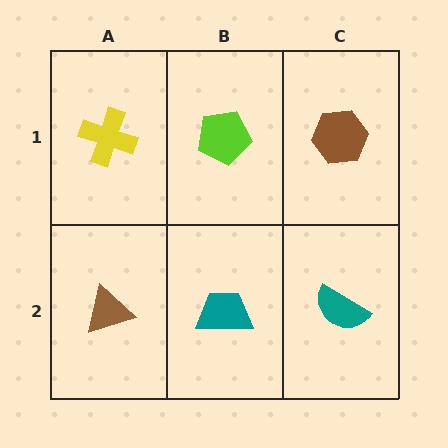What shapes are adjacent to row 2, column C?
A brown hexagon (row 1, column C), a teal trapezoid (row 2, column B).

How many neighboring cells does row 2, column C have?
2.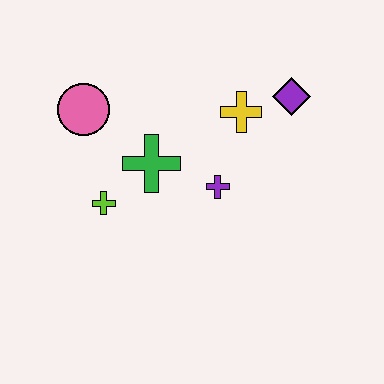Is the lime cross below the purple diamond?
Yes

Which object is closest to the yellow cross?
The purple diamond is closest to the yellow cross.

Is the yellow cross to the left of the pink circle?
No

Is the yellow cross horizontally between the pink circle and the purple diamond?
Yes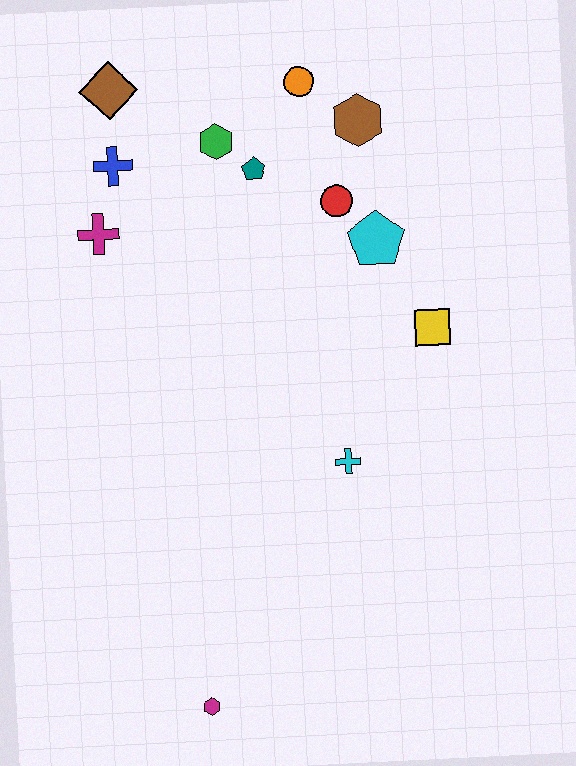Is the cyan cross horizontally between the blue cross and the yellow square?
Yes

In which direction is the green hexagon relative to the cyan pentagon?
The green hexagon is to the left of the cyan pentagon.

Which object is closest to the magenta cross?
The blue cross is closest to the magenta cross.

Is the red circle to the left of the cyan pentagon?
Yes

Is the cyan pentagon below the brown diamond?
Yes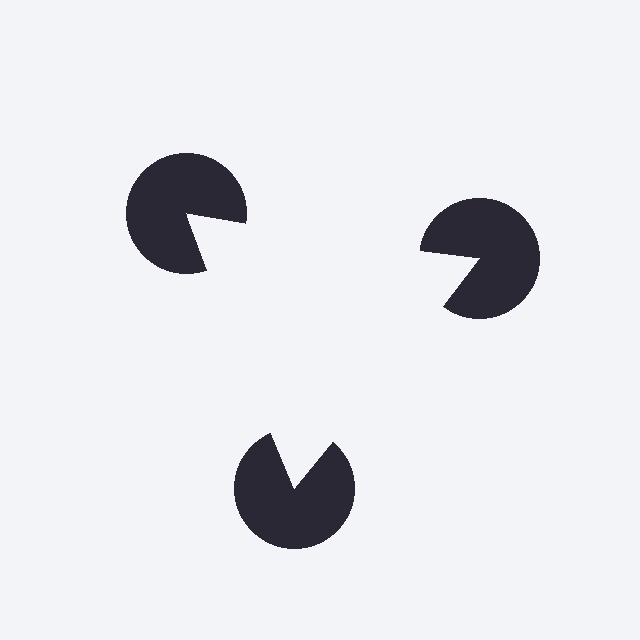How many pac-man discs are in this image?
There are 3 — one at each vertex of the illusory triangle.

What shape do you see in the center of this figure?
An illusory triangle — its edges are inferred from the aligned wedge cuts in the pac-man discs, not physically drawn.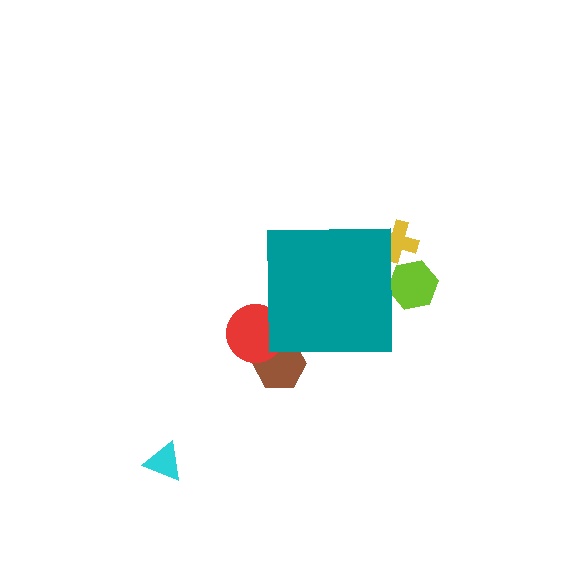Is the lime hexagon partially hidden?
Yes, the lime hexagon is partially hidden behind the teal square.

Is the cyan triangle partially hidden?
No, the cyan triangle is fully visible.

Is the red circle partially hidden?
Yes, the red circle is partially hidden behind the teal square.